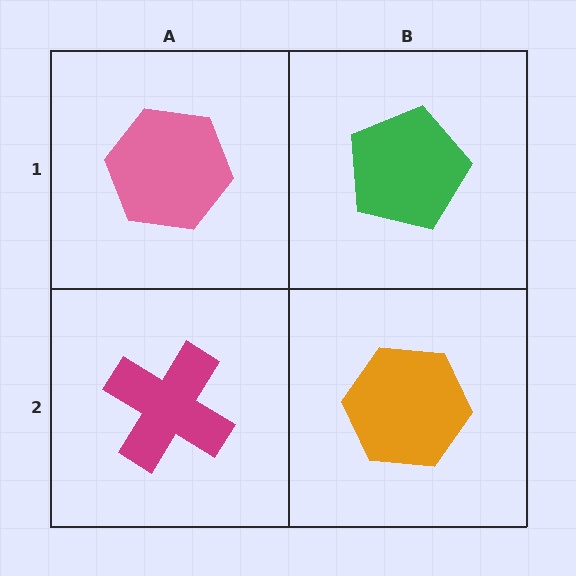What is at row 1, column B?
A green pentagon.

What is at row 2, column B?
An orange hexagon.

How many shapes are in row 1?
2 shapes.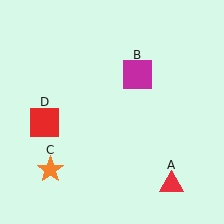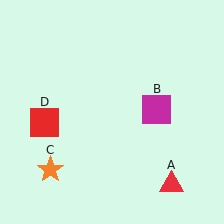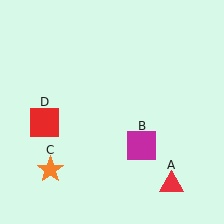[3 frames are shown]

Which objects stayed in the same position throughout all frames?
Red triangle (object A) and orange star (object C) and red square (object D) remained stationary.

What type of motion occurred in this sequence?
The magenta square (object B) rotated clockwise around the center of the scene.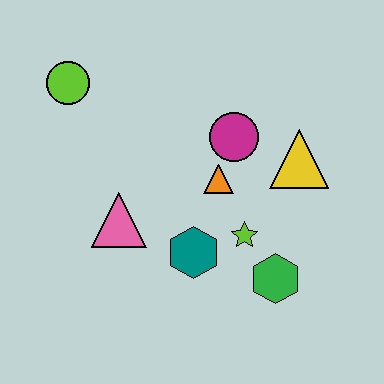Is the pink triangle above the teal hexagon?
Yes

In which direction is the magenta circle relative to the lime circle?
The magenta circle is to the right of the lime circle.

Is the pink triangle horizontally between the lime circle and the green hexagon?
Yes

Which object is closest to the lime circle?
The pink triangle is closest to the lime circle.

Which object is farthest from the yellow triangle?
The lime circle is farthest from the yellow triangle.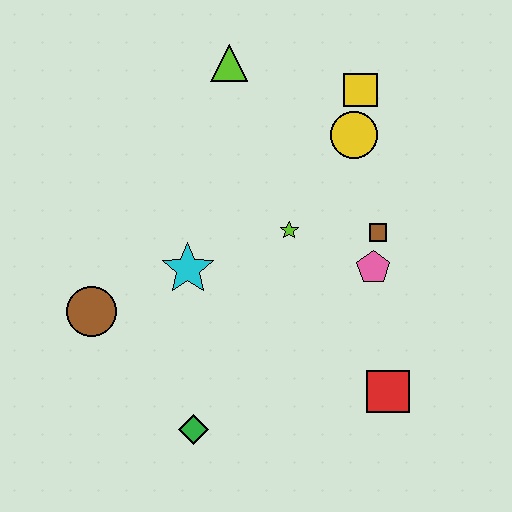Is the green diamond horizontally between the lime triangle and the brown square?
No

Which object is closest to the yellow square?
The yellow circle is closest to the yellow square.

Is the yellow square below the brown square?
No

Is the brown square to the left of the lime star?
No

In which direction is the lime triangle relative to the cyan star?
The lime triangle is above the cyan star.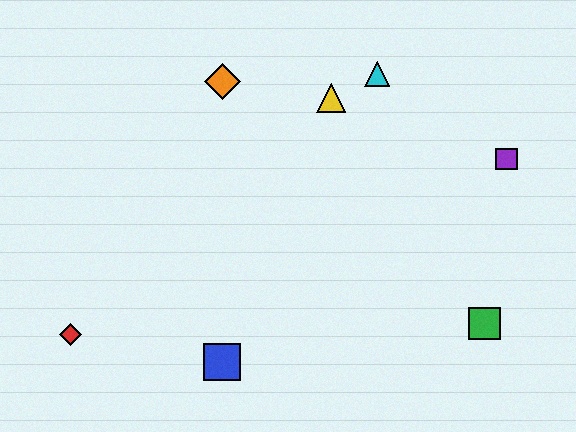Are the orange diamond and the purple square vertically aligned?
No, the orange diamond is at x≈222 and the purple square is at x≈506.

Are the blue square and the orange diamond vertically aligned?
Yes, both are at x≈222.